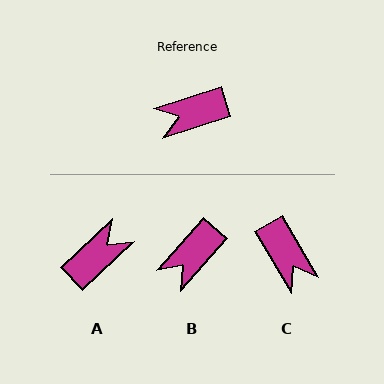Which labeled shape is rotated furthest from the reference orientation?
A, about 155 degrees away.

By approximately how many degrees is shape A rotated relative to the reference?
Approximately 155 degrees clockwise.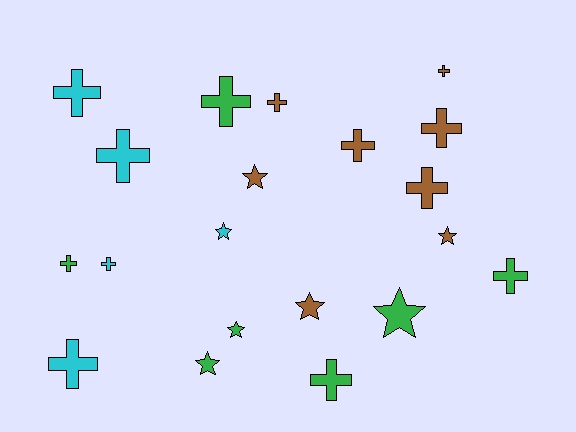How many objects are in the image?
There are 20 objects.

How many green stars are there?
There are 3 green stars.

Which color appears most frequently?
Brown, with 8 objects.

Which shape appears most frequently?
Cross, with 13 objects.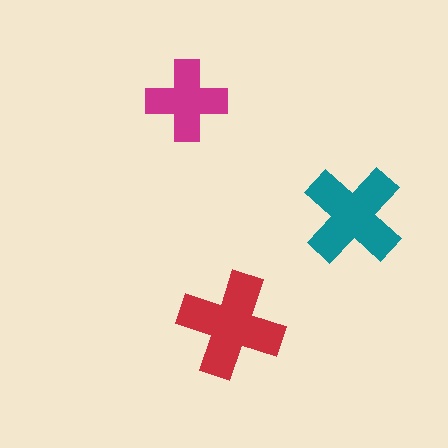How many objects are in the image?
There are 3 objects in the image.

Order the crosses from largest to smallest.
the red one, the teal one, the magenta one.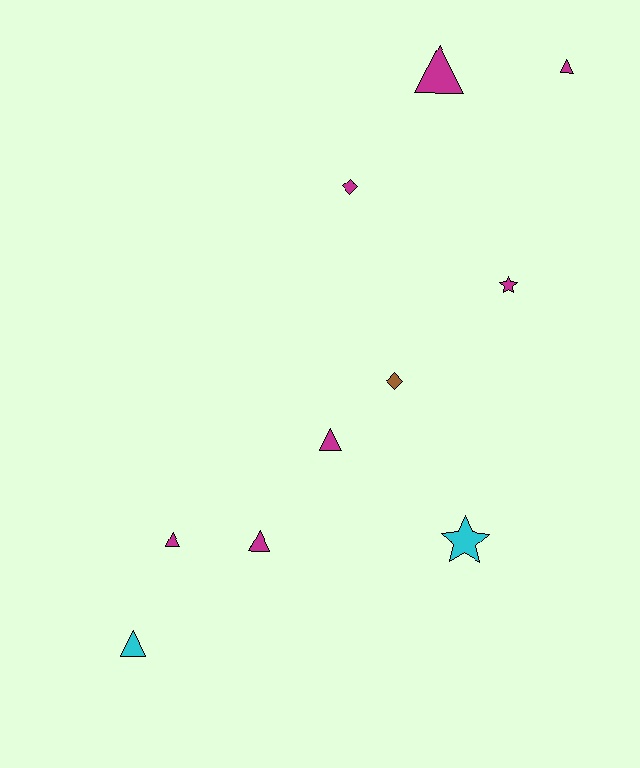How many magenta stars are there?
There is 1 magenta star.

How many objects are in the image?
There are 10 objects.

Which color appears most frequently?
Magenta, with 7 objects.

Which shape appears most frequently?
Triangle, with 6 objects.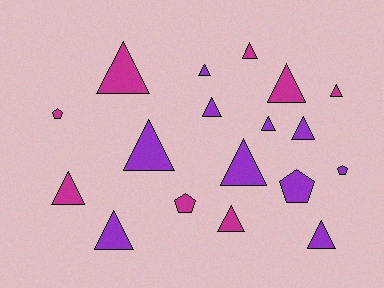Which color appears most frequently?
Purple, with 10 objects.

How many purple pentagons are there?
There are 2 purple pentagons.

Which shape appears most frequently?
Triangle, with 14 objects.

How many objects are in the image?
There are 18 objects.